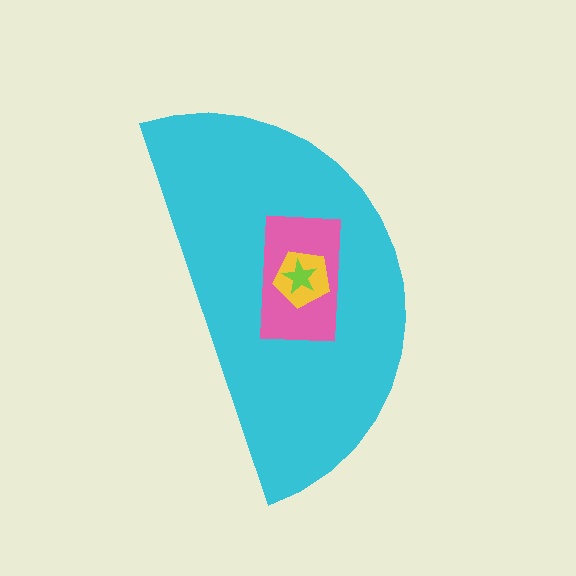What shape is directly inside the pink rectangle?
The yellow pentagon.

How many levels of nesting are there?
4.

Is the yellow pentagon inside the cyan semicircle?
Yes.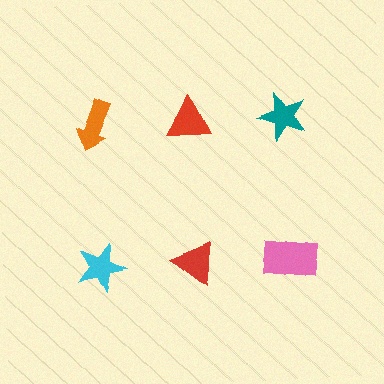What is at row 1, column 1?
An orange arrow.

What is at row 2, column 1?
A cyan star.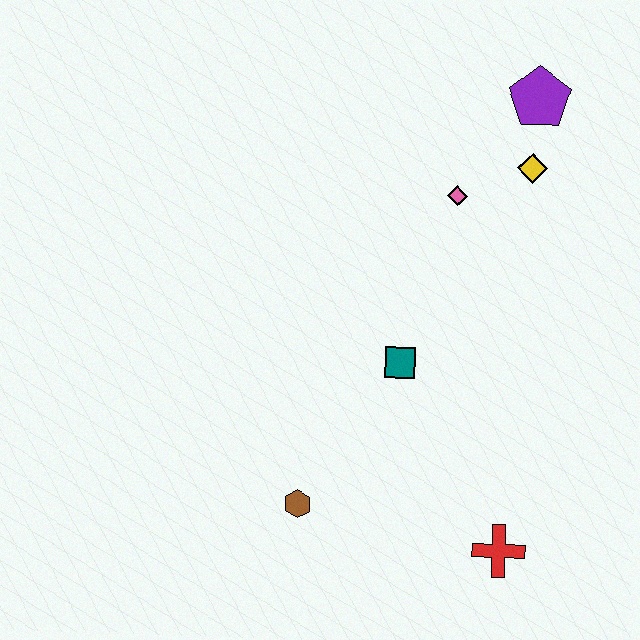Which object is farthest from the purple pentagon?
The brown hexagon is farthest from the purple pentagon.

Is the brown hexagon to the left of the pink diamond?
Yes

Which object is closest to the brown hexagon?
The teal square is closest to the brown hexagon.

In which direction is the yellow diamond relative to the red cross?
The yellow diamond is above the red cross.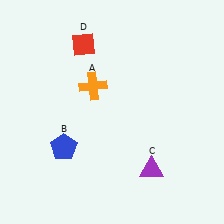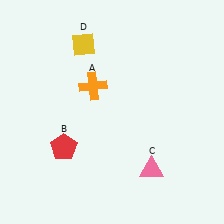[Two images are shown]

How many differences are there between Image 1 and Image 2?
There are 3 differences between the two images.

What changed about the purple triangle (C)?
In Image 1, C is purple. In Image 2, it changed to pink.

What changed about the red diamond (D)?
In Image 1, D is red. In Image 2, it changed to yellow.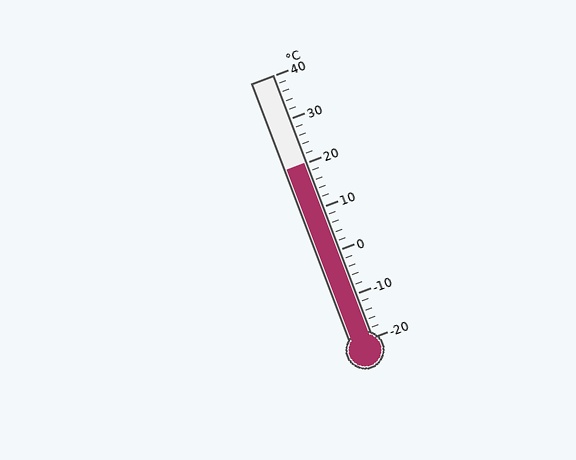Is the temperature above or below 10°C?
The temperature is above 10°C.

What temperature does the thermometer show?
The thermometer shows approximately 20°C.